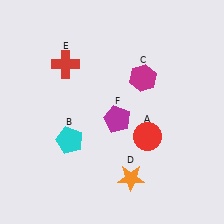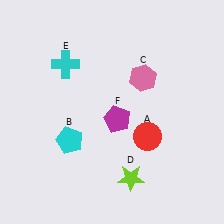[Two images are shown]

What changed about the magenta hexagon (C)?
In Image 1, C is magenta. In Image 2, it changed to pink.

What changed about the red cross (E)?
In Image 1, E is red. In Image 2, it changed to cyan.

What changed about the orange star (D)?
In Image 1, D is orange. In Image 2, it changed to lime.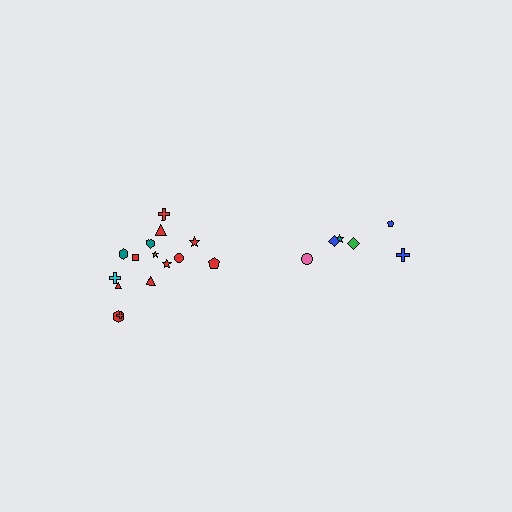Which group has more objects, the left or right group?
The left group.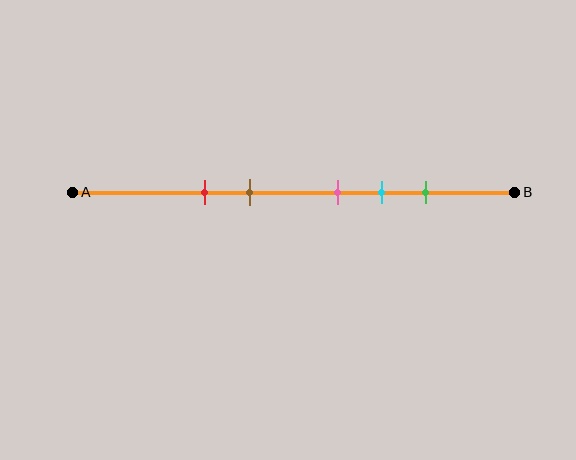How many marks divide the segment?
There are 5 marks dividing the segment.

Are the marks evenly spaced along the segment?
No, the marks are not evenly spaced.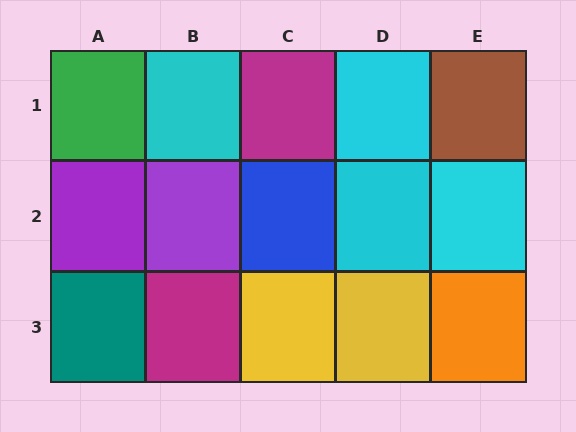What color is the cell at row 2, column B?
Purple.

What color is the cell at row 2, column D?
Cyan.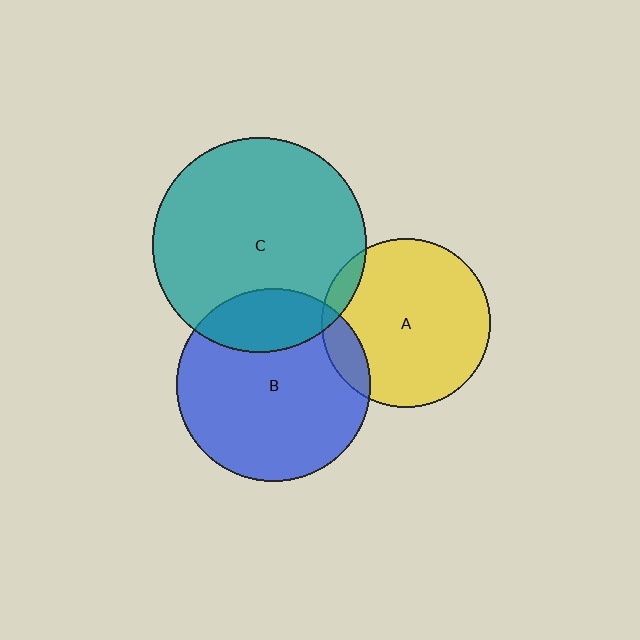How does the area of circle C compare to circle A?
Approximately 1.6 times.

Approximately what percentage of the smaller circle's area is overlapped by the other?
Approximately 10%.